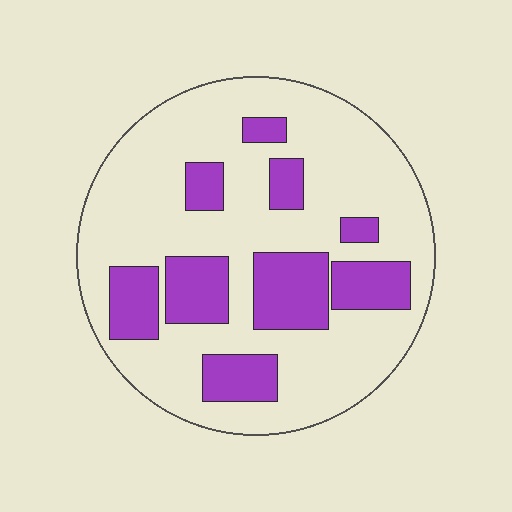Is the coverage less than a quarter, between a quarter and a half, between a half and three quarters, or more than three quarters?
Between a quarter and a half.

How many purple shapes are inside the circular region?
9.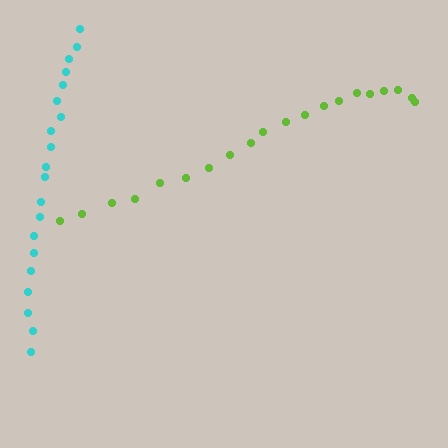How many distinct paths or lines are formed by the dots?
There are 2 distinct paths.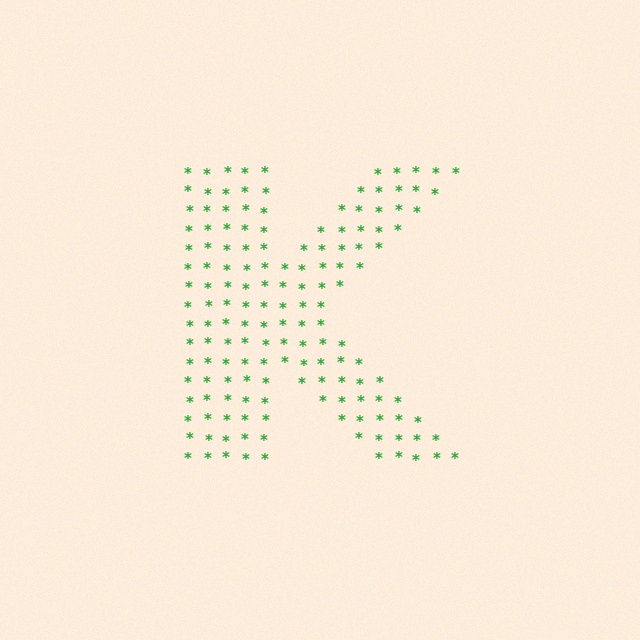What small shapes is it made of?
It is made of small asterisks.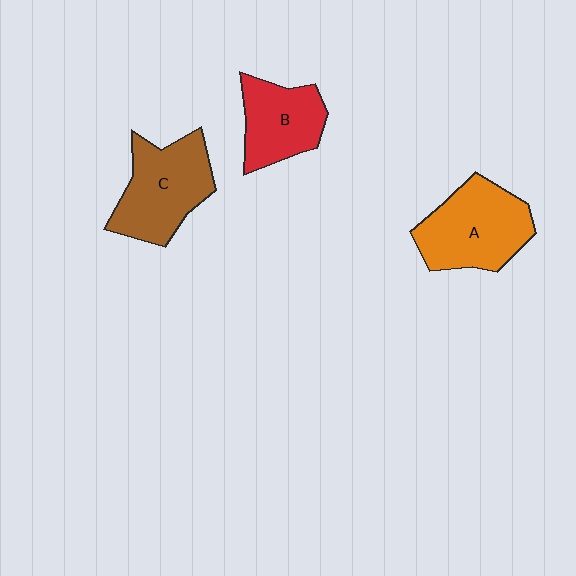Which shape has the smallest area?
Shape B (red).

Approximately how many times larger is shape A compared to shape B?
Approximately 1.3 times.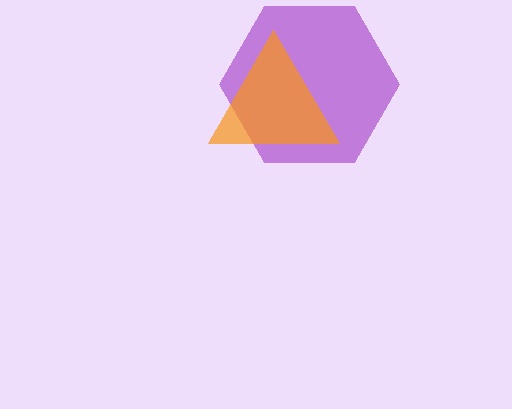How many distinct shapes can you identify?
There are 2 distinct shapes: a purple hexagon, an orange triangle.